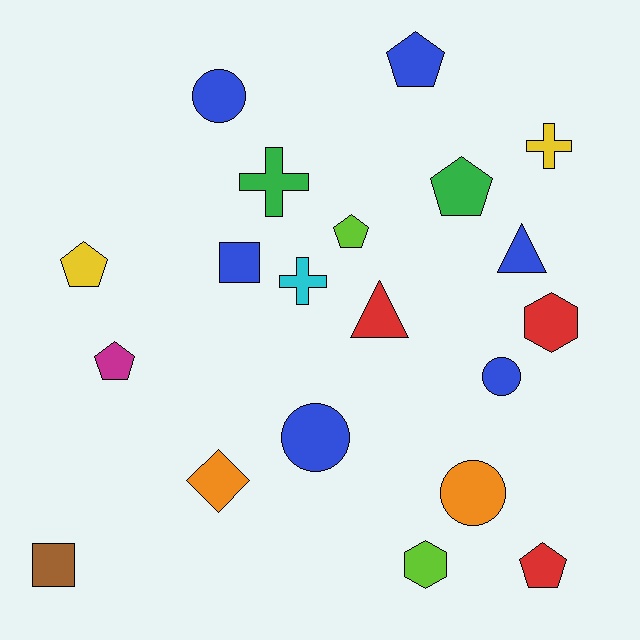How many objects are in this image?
There are 20 objects.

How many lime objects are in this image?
There are 2 lime objects.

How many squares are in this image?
There are 2 squares.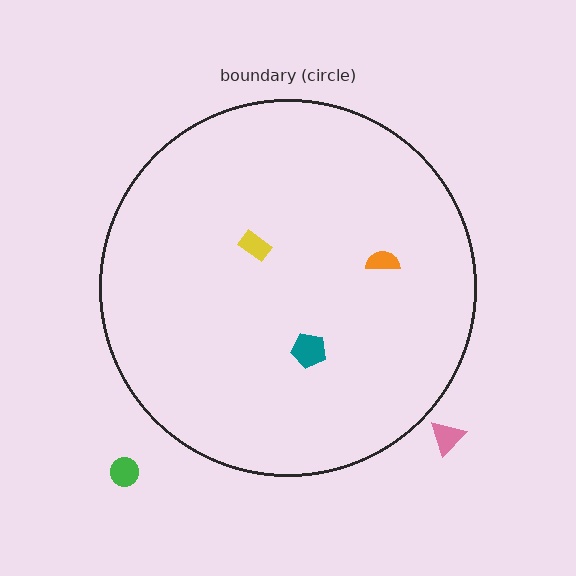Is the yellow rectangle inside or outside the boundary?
Inside.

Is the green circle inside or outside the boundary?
Outside.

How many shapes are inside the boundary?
3 inside, 2 outside.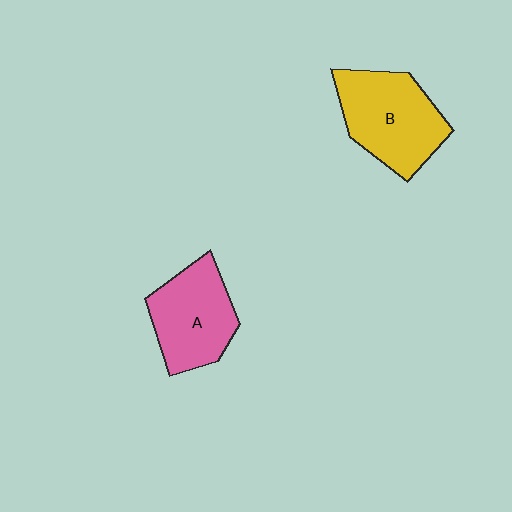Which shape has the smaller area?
Shape A (pink).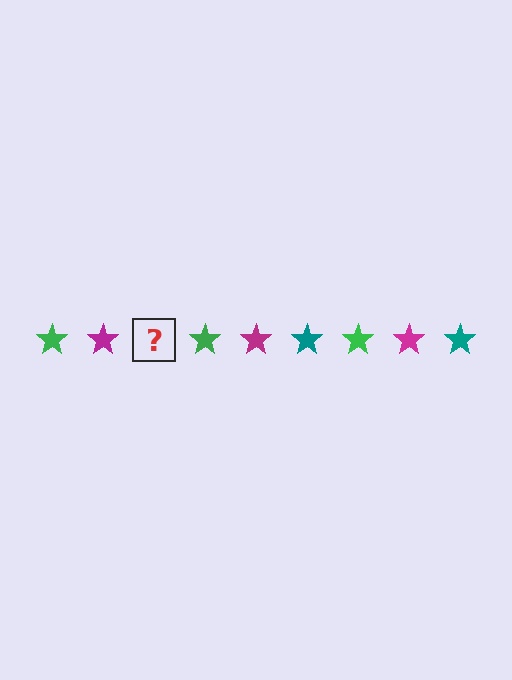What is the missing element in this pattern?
The missing element is a teal star.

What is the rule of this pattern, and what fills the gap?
The rule is that the pattern cycles through green, magenta, teal stars. The gap should be filled with a teal star.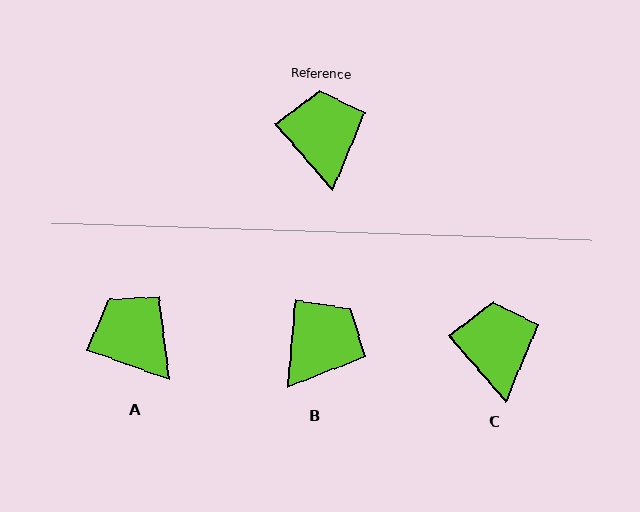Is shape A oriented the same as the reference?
No, it is off by about 29 degrees.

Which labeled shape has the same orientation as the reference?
C.